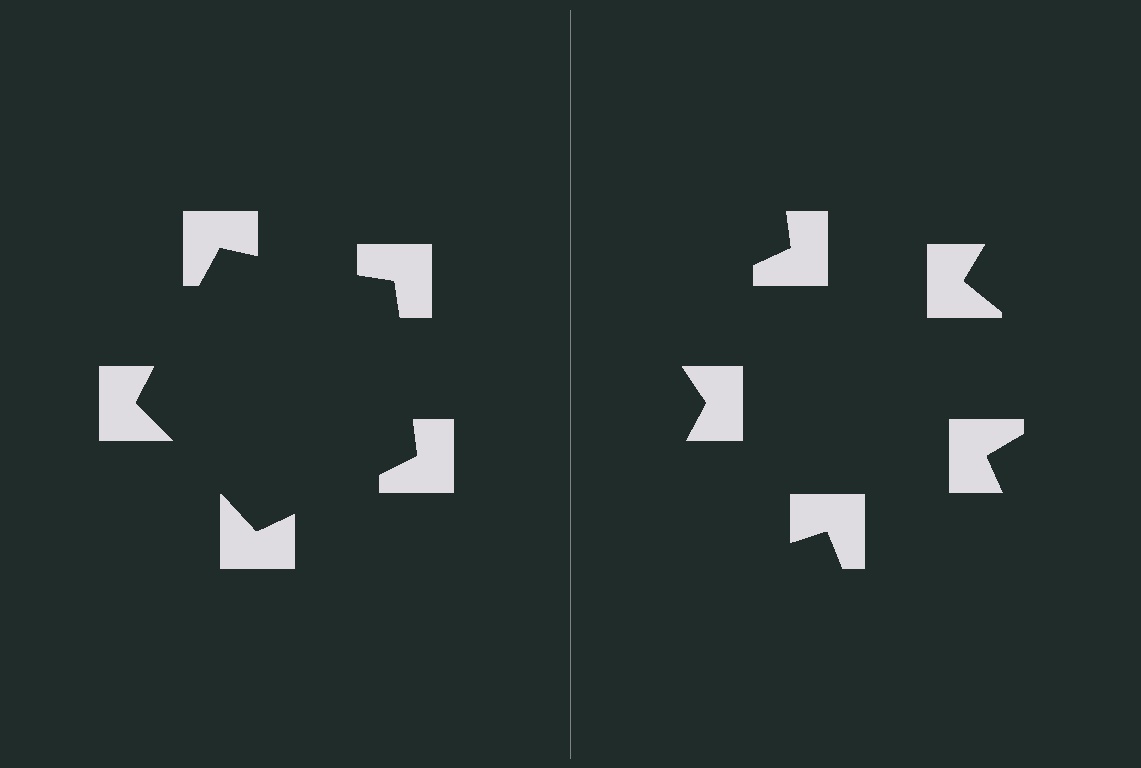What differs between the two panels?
The notched squares are positioned identically on both sides; only the wedge orientations differ. On the left they align to a pentagon; on the right they are misaligned.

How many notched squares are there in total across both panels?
10 — 5 on each side.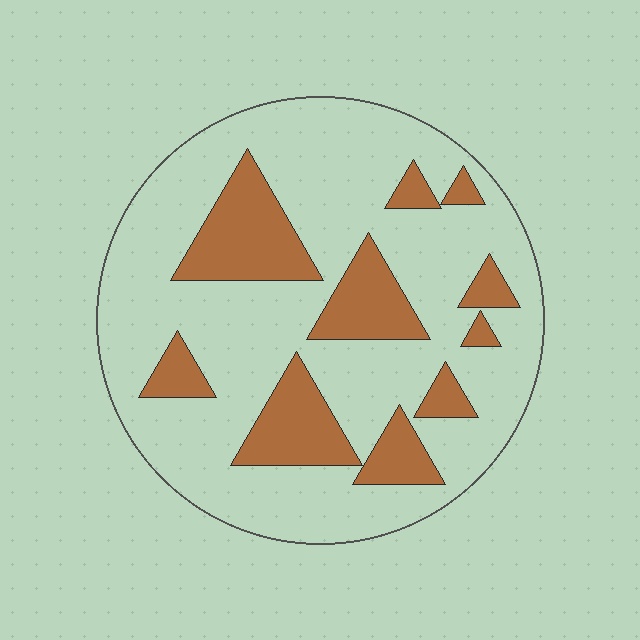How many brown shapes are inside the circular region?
10.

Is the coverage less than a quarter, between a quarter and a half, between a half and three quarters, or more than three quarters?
Less than a quarter.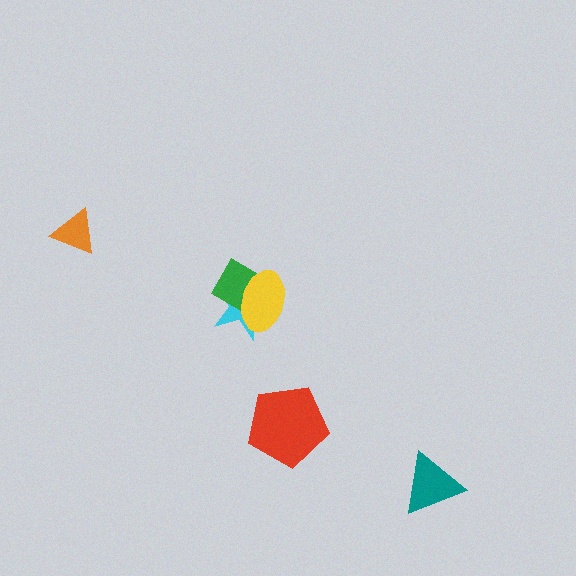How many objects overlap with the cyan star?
2 objects overlap with the cyan star.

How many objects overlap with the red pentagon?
0 objects overlap with the red pentagon.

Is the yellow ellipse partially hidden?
No, no other shape covers it.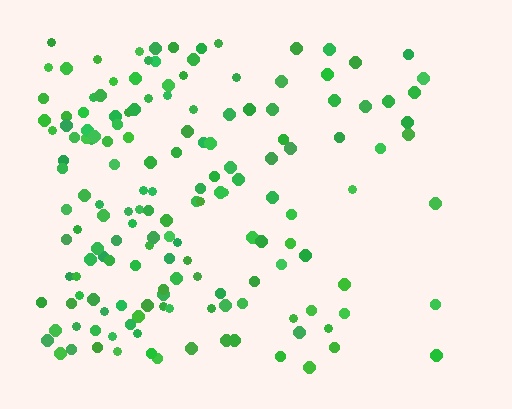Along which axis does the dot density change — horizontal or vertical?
Horizontal.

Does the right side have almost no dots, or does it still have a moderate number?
Still a moderate number, just noticeably fewer than the left.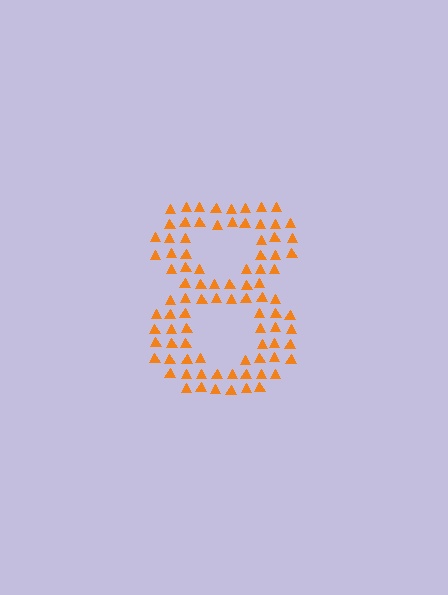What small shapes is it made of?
It is made of small triangles.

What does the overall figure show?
The overall figure shows the digit 8.